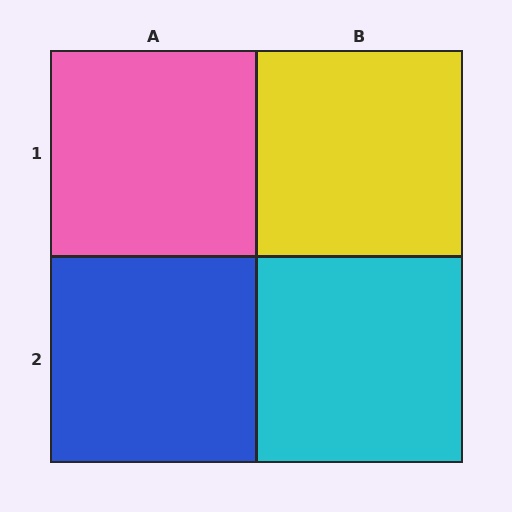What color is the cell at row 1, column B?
Yellow.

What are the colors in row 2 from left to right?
Blue, cyan.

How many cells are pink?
1 cell is pink.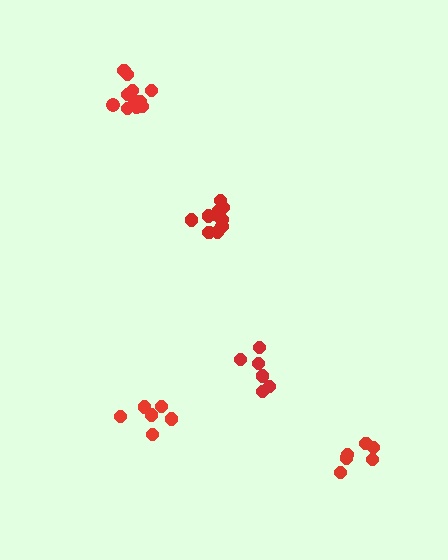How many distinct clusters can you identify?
There are 5 distinct clusters.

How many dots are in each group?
Group 1: 6 dots, Group 2: 10 dots, Group 3: 6 dots, Group 4: 11 dots, Group 5: 6 dots (39 total).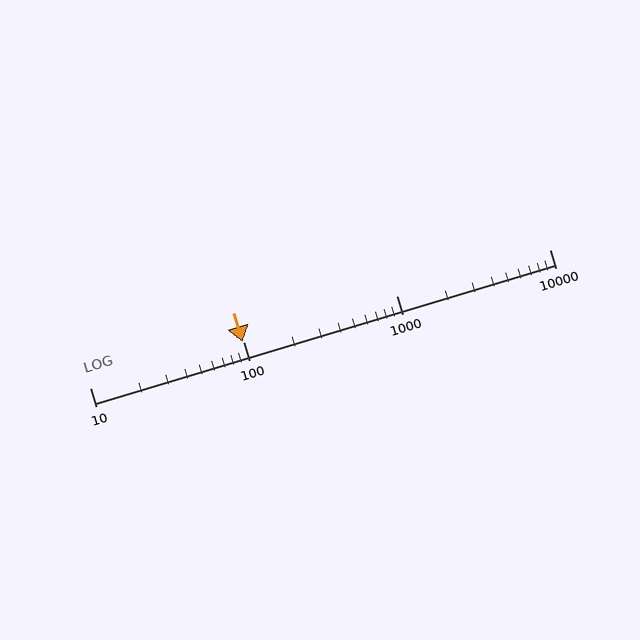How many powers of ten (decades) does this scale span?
The scale spans 3 decades, from 10 to 10000.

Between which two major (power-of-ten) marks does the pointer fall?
The pointer is between 10 and 100.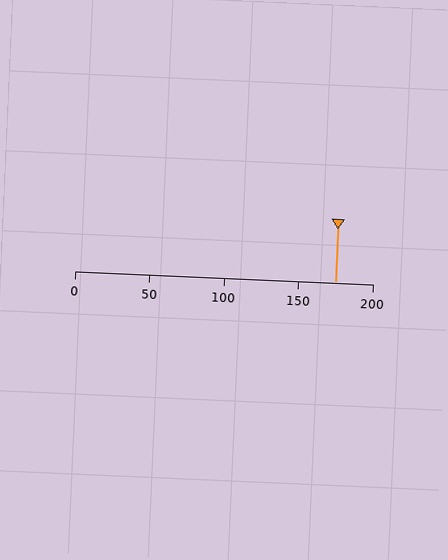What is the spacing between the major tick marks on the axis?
The major ticks are spaced 50 apart.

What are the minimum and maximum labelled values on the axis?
The axis runs from 0 to 200.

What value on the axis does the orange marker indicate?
The marker indicates approximately 175.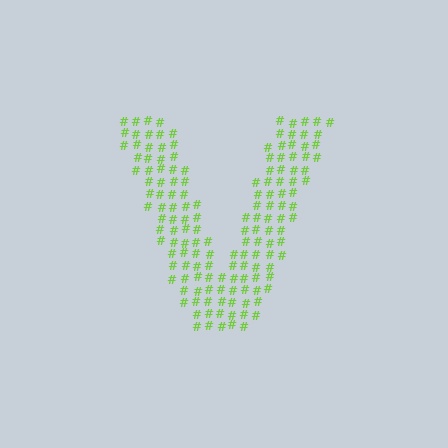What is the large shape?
The large shape is the letter V.